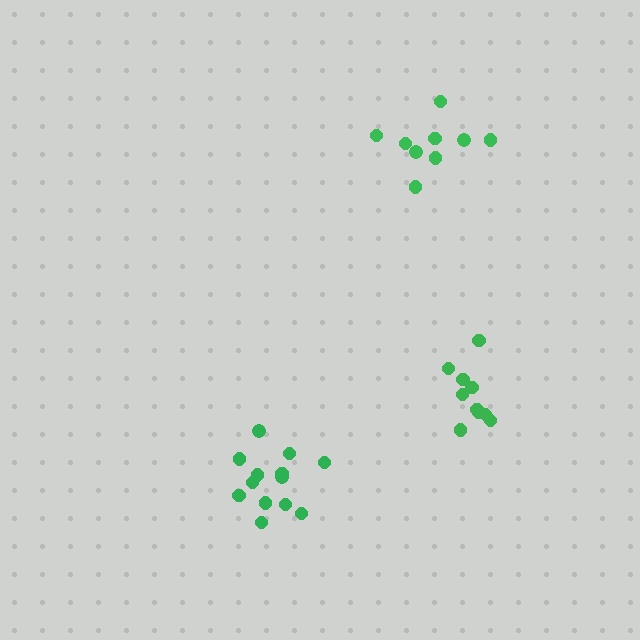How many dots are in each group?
Group 1: 10 dots, Group 2: 9 dots, Group 3: 13 dots (32 total).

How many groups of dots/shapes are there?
There are 3 groups.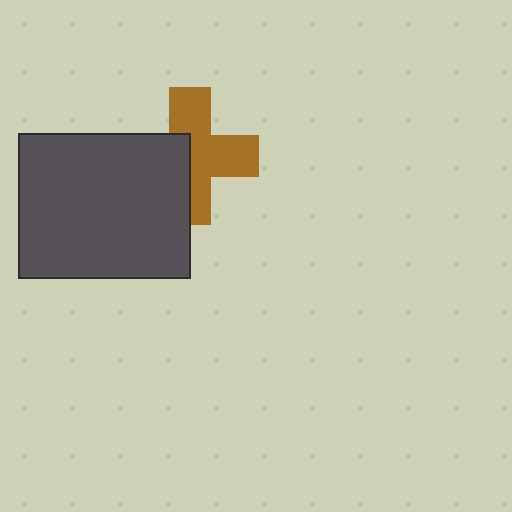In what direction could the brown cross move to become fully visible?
The brown cross could move right. That would shift it out from behind the dark gray rectangle entirely.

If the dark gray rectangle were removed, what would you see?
You would see the complete brown cross.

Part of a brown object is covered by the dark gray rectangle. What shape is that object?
It is a cross.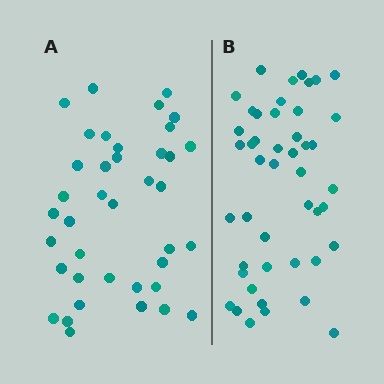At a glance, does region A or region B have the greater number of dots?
Region B (the right region) has more dots.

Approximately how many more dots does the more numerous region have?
Region B has roughly 8 or so more dots than region A.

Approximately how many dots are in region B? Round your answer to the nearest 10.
About 50 dots. (The exact count is 46, which rounds to 50.)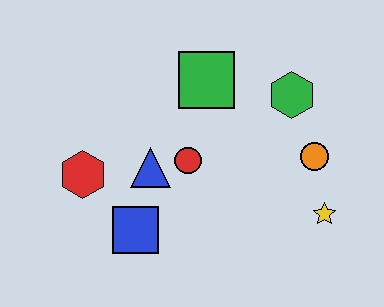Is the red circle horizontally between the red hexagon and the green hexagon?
Yes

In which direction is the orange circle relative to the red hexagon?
The orange circle is to the right of the red hexagon.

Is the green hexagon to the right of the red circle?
Yes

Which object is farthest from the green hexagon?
The red hexagon is farthest from the green hexagon.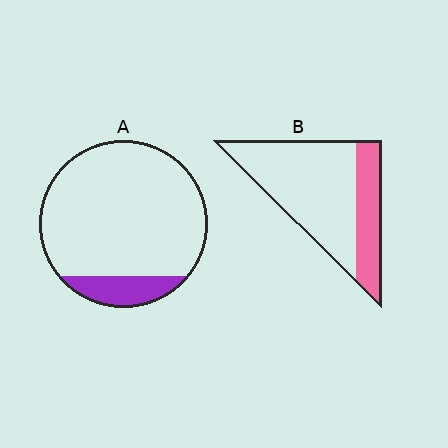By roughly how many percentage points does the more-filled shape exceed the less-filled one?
By roughly 15 percentage points (B over A).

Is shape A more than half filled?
No.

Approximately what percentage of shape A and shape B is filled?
A is approximately 15% and B is approximately 30%.